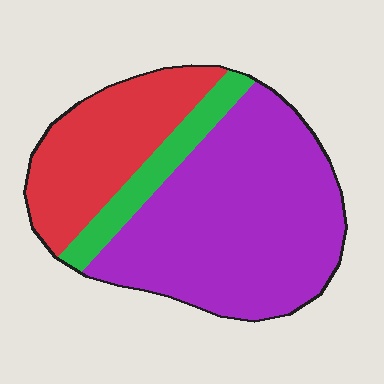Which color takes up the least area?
Green, at roughly 10%.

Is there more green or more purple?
Purple.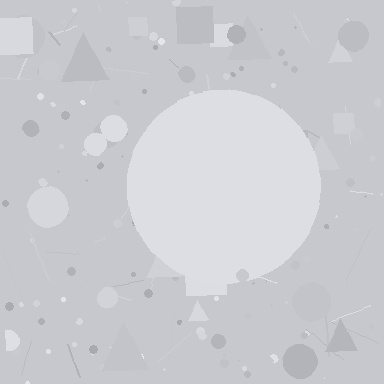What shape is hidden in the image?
A circle is hidden in the image.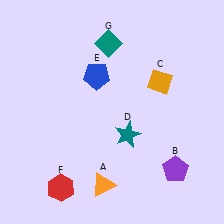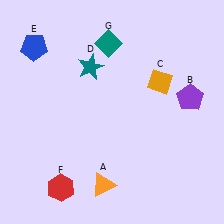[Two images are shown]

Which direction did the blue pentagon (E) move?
The blue pentagon (E) moved left.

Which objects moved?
The objects that moved are: the purple pentagon (B), the teal star (D), the blue pentagon (E).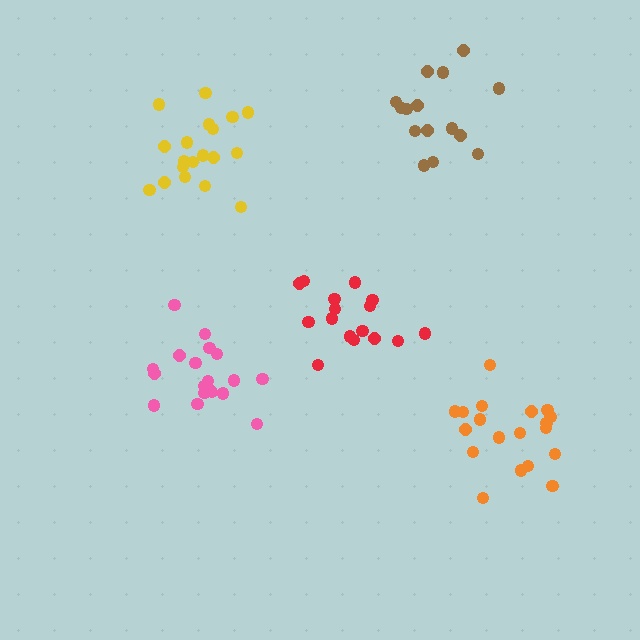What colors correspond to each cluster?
The clusters are colored: orange, yellow, red, brown, pink.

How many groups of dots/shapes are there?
There are 5 groups.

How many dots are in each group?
Group 1: 19 dots, Group 2: 19 dots, Group 3: 16 dots, Group 4: 15 dots, Group 5: 19 dots (88 total).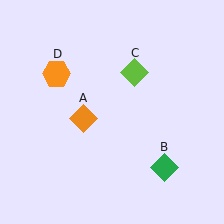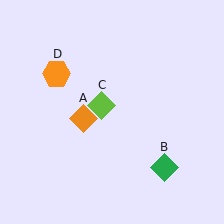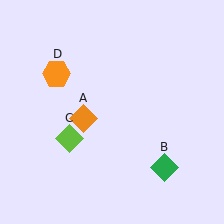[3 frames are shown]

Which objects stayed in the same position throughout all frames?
Orange diamond (object A) and green diamond (object B) and orange hexagon (object D) remained stationary.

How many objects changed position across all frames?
1 object changed position: lime diamond (object C).